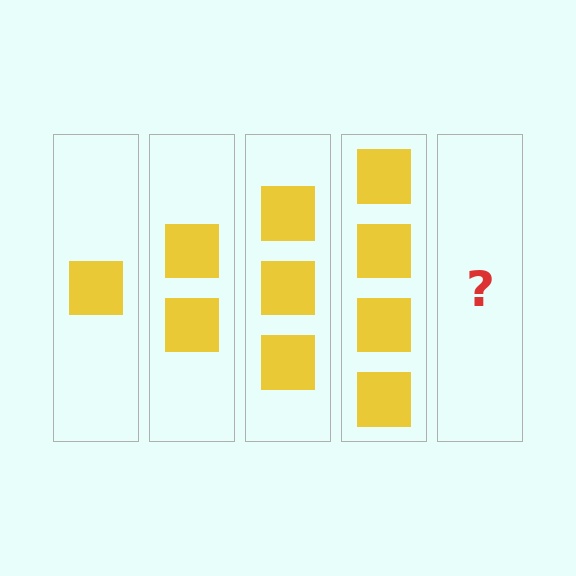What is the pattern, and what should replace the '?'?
The pattern is that each step adds one more square. The '?' should be 5 squares.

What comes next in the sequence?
The next element should be 5 squares.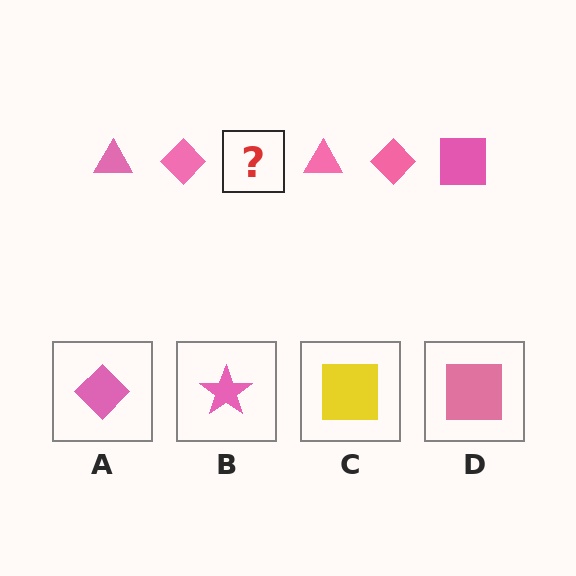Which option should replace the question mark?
Option D.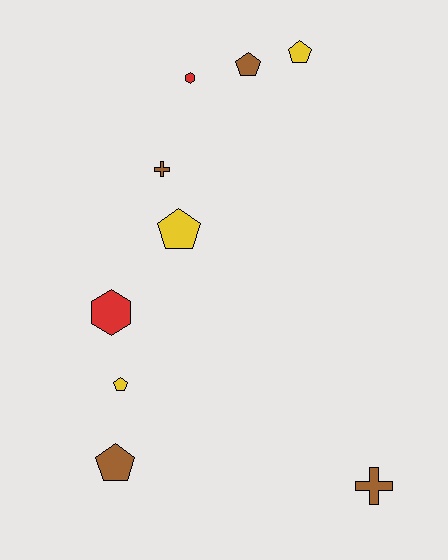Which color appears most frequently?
Brown, with 4 objects.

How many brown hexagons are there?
There are no brown hexagons.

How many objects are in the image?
There are 9 objects.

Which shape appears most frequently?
Pentagon, with 5 objects.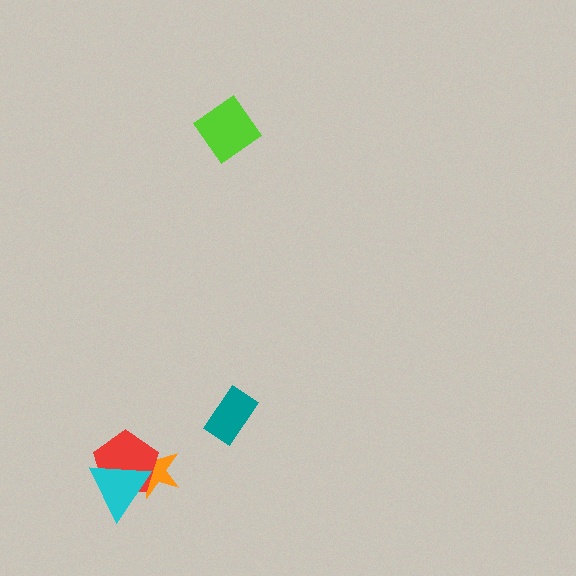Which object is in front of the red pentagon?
The cyan triangle is in front of the red pentagon.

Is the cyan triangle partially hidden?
No, no other shape covers it.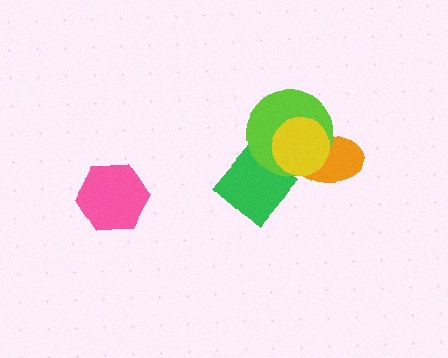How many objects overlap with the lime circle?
3 objects overlap with the lime circle.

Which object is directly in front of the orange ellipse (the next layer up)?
The lime circle is directly in front of the orange ellipse.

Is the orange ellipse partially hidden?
Yes, it is partially covered by another shape.